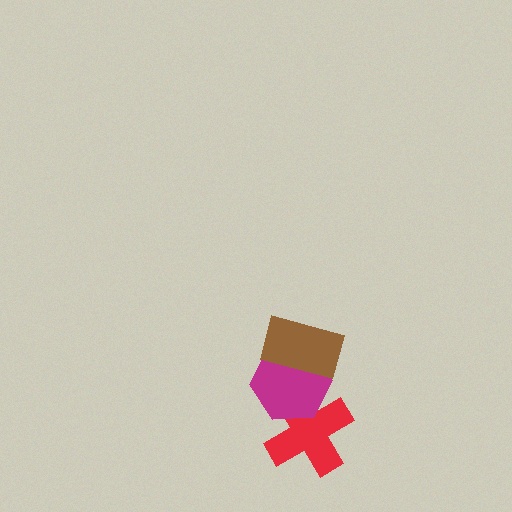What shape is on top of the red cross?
The magenta hexagon is on top of the red cross.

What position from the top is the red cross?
The red cross is 3rd from the top.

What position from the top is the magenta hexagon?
The magenta hexagon is 2nd from the top.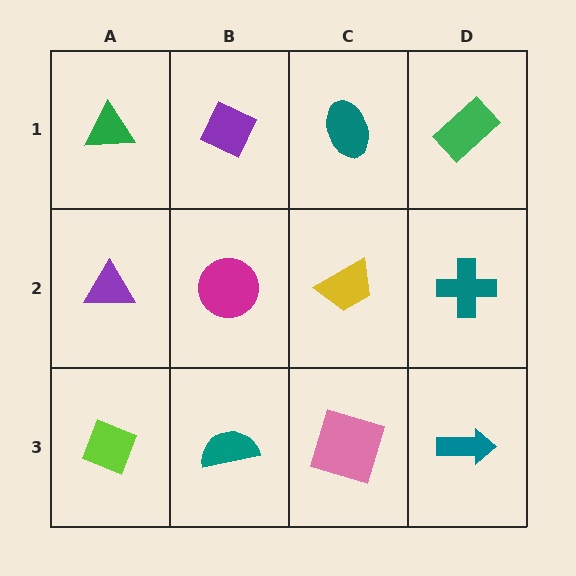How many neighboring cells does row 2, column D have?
3.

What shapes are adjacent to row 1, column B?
A magenta circle (row 2, column B), a green triangle (row 1, column A), a teal ellipse (row 1, column C).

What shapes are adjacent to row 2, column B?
A purple diamond (row 1, column B), a teal semicircle (row 3, column B), a purple triangle (row 2, column A), a yellow trapezoid (row 2, column C).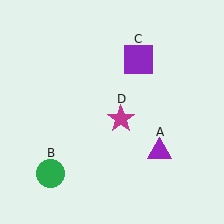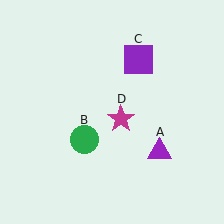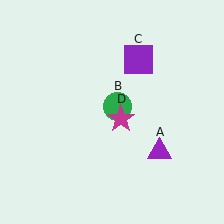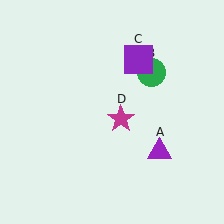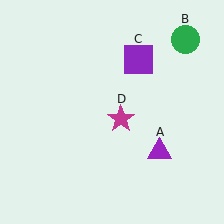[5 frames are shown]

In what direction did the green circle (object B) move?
The green circle (object B) moved up and to the right.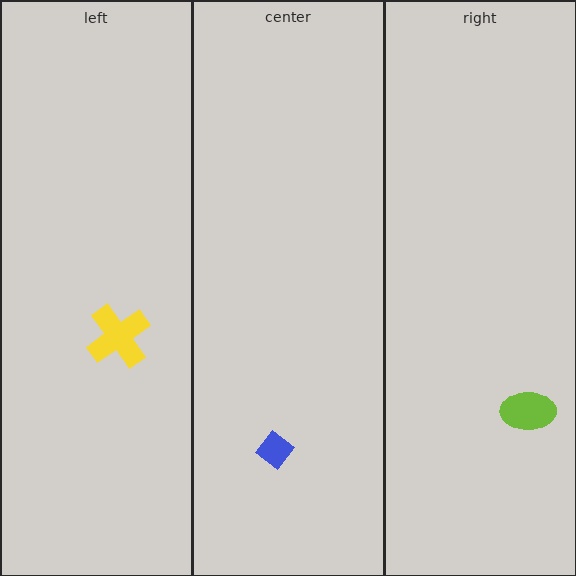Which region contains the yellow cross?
The left region.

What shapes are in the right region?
The lime ellipse.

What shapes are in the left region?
The yellow cross.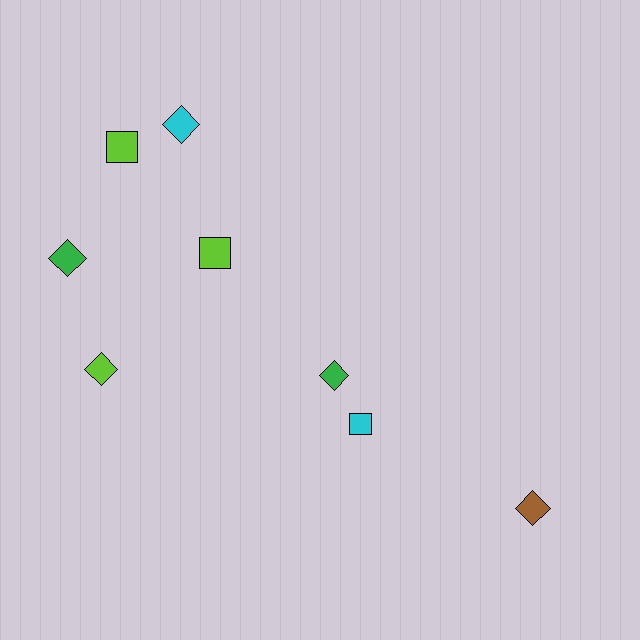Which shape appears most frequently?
Diamond, with 5 objects.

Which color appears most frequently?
Lime, with 3 objects.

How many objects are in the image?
There are 8 objects.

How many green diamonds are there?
There are 2 green diamonds.